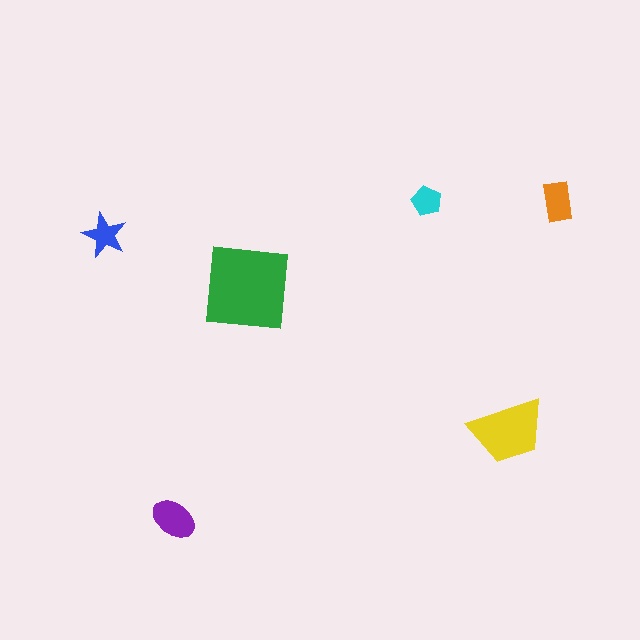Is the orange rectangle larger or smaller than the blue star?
Larger.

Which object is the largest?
The green square.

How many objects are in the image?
There are 6 objects in the image.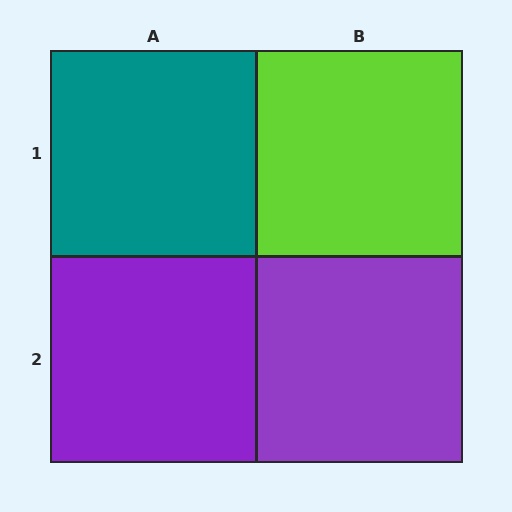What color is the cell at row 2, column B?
Purple.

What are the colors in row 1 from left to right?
Teal, lime.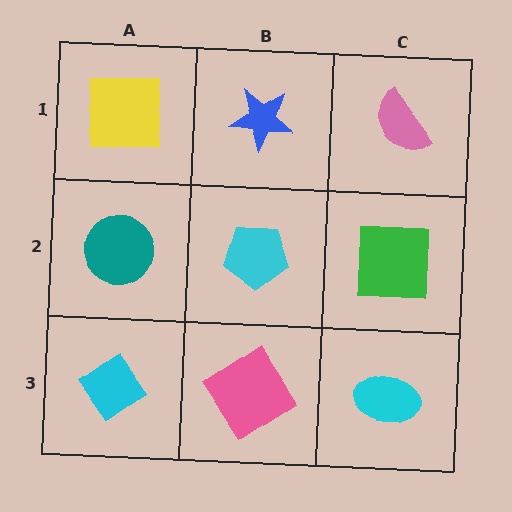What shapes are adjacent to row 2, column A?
A yellow square (row 1, column A), a cyan diamond (row 3, column A), a cyan pentagon (row 2, column B).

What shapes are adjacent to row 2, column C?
A pink semicircle (row 1, column C), a cyan ellipse (row 3, column C), a cyan pentagon (row 2, column B).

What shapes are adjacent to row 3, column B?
A cyan pentagon (row 2, column B), a cyan diamond (row 3, column A), a cyan ellipse (row 3, column C).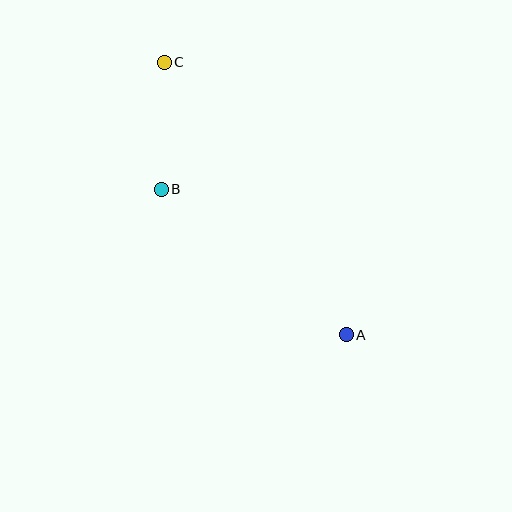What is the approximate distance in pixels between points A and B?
The distance between A and B is approximately 236 pixels.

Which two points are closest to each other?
Points B and C are closest to each other.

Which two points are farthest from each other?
Points A and C are farthest from each other.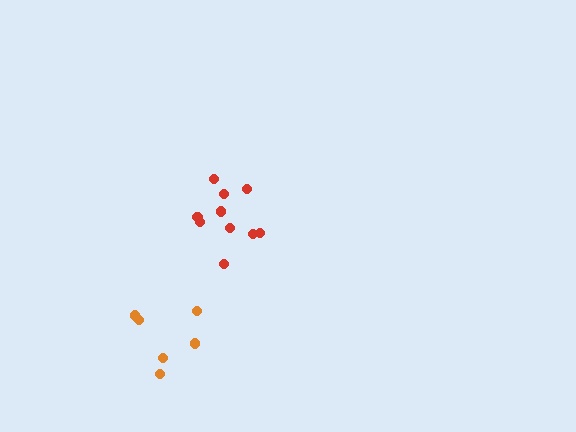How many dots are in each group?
Group 1: 6 dots, Group 2: 10 dots (16 total).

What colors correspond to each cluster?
The clusters are colored: orange, red.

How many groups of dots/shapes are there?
There are 2 groups.